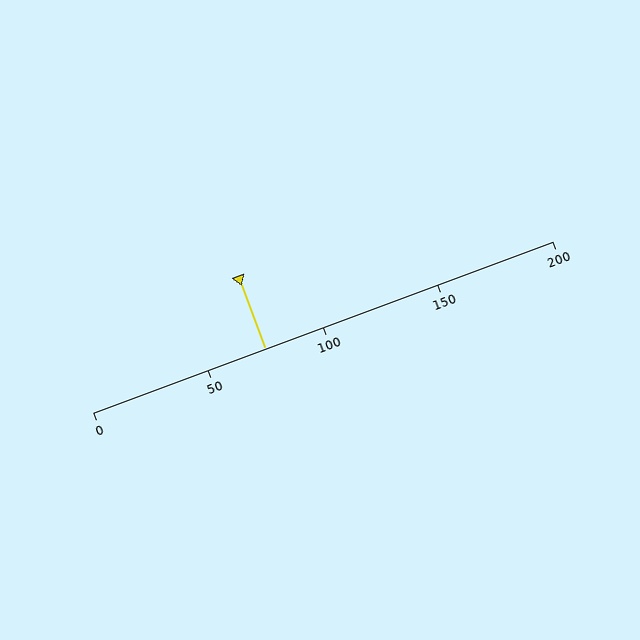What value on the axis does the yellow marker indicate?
The marker indicates approximately 75.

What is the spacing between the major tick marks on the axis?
The major ticks are spaced 50 apart.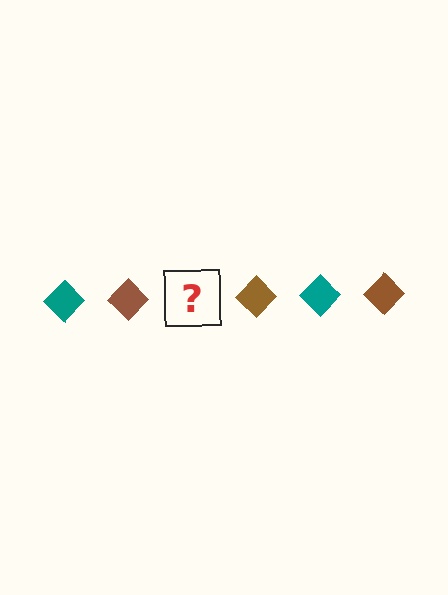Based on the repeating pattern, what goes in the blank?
The blank should be a teal diamond.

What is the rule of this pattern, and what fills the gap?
The rule is that the pattern cycles through teal, brown diamonds. The gap should be filled with a teal diamond.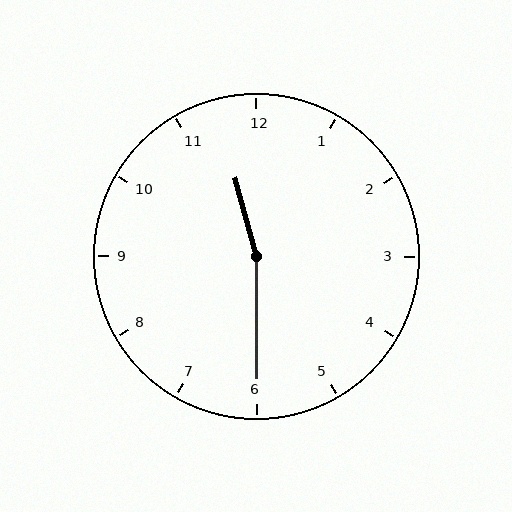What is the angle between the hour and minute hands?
Approximately 165 degrees.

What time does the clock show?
11:30.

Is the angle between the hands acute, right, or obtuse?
It is obtuse.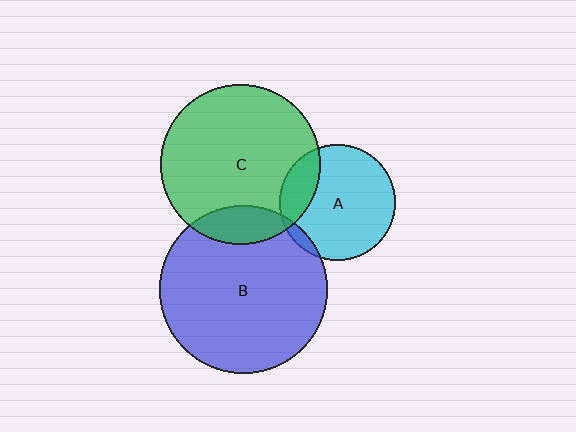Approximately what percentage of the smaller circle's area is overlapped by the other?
Approximately 15%.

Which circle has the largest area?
Circle B (blue).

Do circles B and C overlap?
Yes.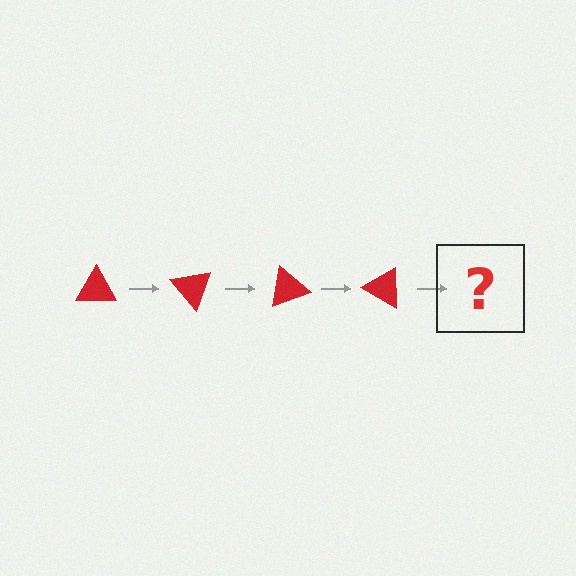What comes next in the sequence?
The next element should be a red triangle rotated 200 degrees.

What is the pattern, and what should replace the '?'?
The pattern is that the triangle rotates 50 degrees each step. The '?' should be a red triangle rotated 200 degrees.